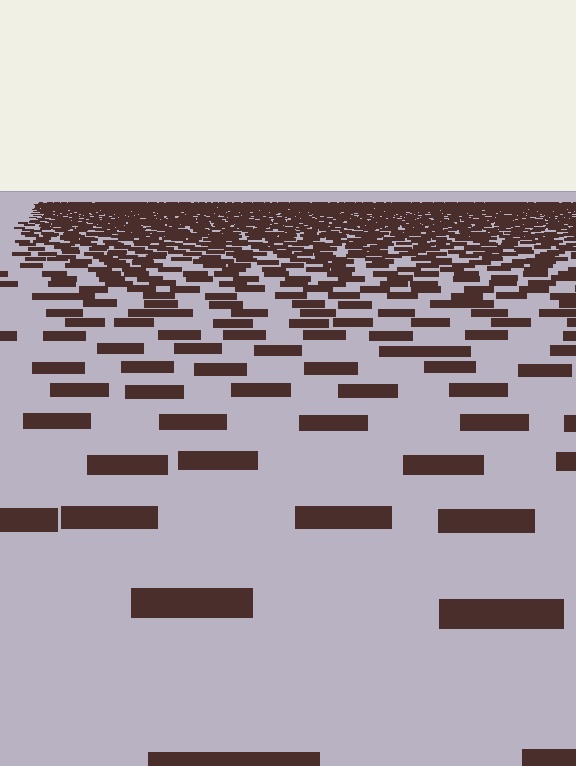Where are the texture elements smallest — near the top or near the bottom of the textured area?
Near the top.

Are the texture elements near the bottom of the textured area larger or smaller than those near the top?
Larger. Near the bottom, elements are closer to the viewer and appear at a bigger on-screen size.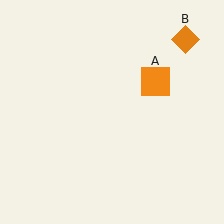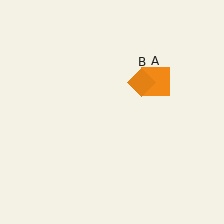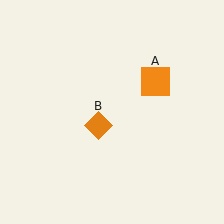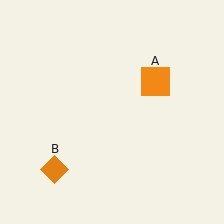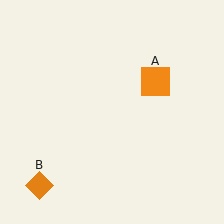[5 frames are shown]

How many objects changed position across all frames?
1 object changed position: orange diamond (object B).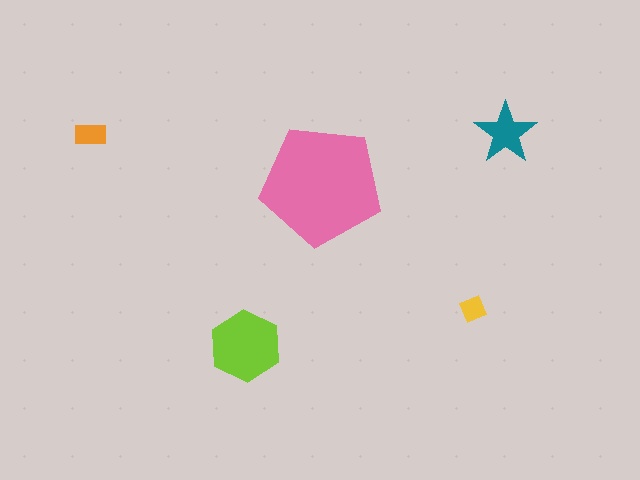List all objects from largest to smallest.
The pink pentagon, the lime hexagon, the teal star, the orange rectangle, the yellow diamond.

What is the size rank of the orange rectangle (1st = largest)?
4th.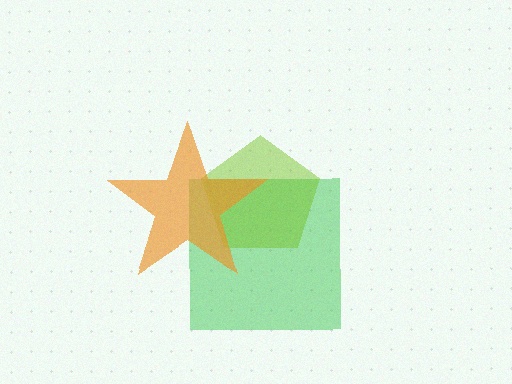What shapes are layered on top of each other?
The layered shapes are: a green square, a lime pentagon, an orange star.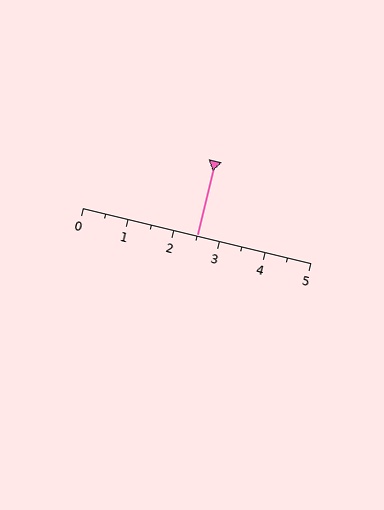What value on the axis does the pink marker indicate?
The marker indicates approximately 2.5.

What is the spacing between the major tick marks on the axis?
The major ticks are spaced 1 apart.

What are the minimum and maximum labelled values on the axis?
The axis runs from 0 to 5.